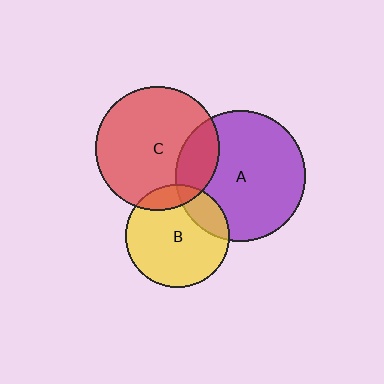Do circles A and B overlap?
Yes.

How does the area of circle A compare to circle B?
Approximately 1.6 times.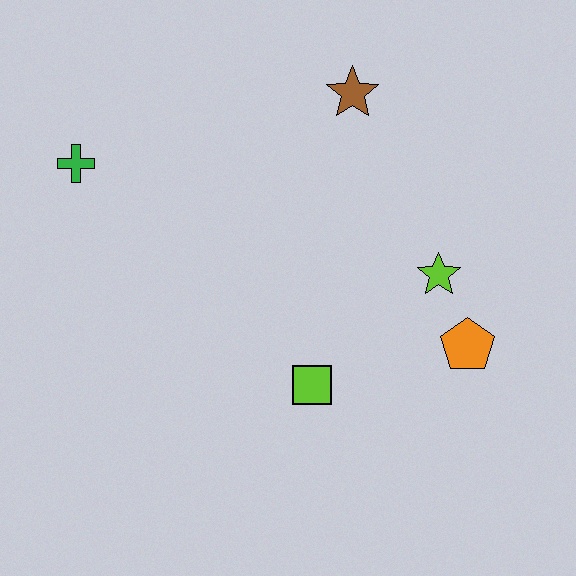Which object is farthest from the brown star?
The lime square is farthest from the brown star.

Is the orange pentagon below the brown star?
Yes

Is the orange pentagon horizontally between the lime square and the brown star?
No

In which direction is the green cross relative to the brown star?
The green cross is to the left of the brown star.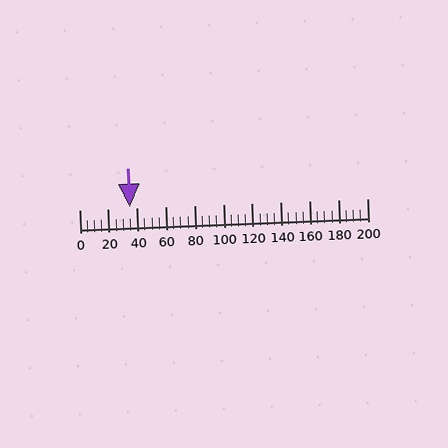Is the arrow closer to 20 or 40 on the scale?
The arrow is closer to 40.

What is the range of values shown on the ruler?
The ruler shows values from 0 to 200.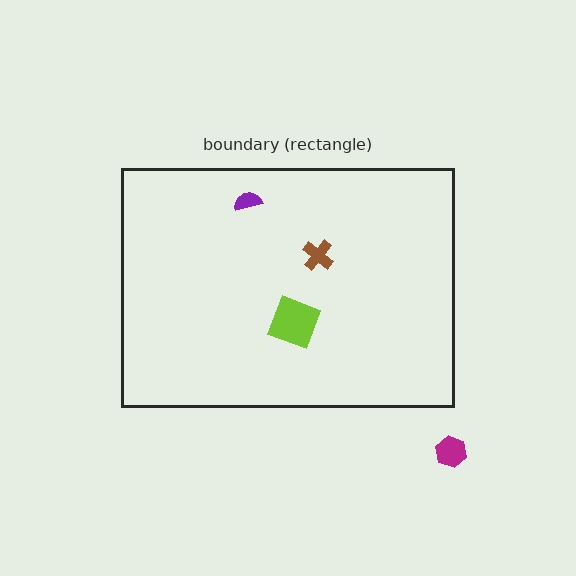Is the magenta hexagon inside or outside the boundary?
Outside.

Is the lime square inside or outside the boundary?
Inside.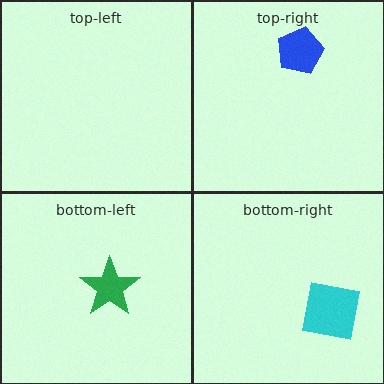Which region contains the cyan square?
The bottom-right region.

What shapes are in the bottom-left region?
The green star.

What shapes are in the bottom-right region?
The cyan square.